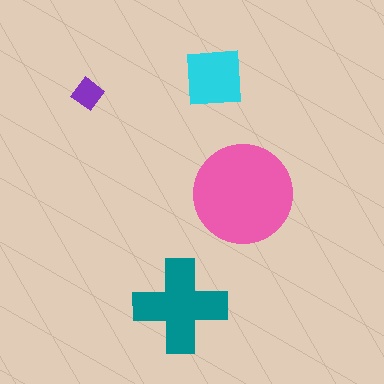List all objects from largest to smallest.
The pink circle, the teal cross, the cyan square, the purple diamond.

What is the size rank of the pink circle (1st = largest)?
1st.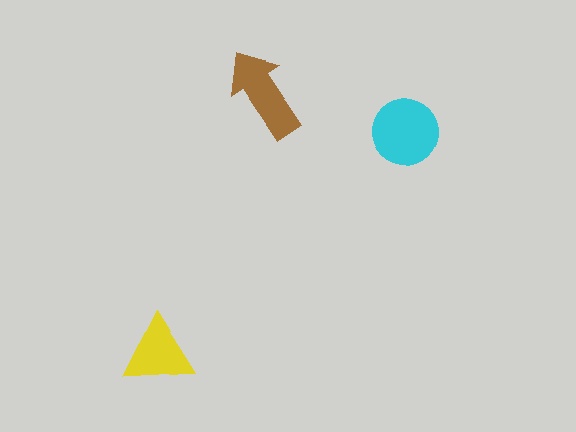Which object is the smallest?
The yellow triangle.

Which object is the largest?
The cyan circle.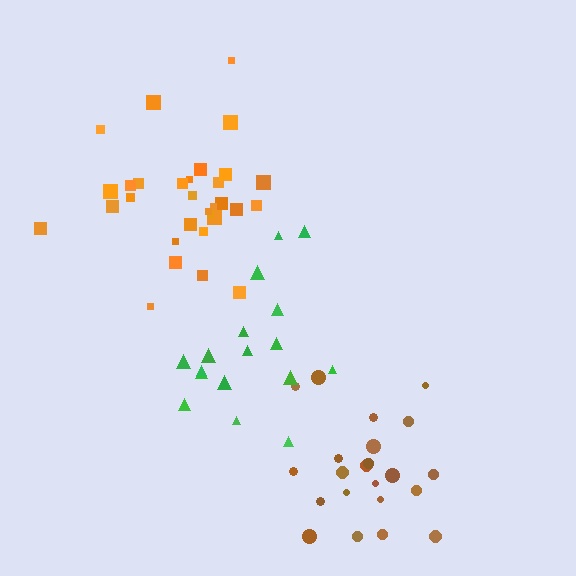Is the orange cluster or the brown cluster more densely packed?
Brown.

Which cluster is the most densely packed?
Brown.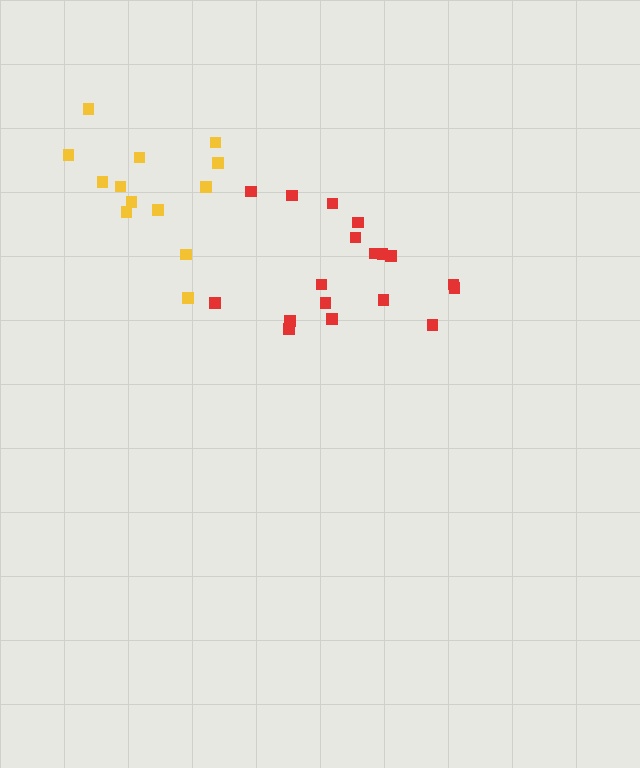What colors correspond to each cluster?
The clusters are colored: yellow, red.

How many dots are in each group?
Group 1: 13 dots, Group 2: 18 dots (31 total).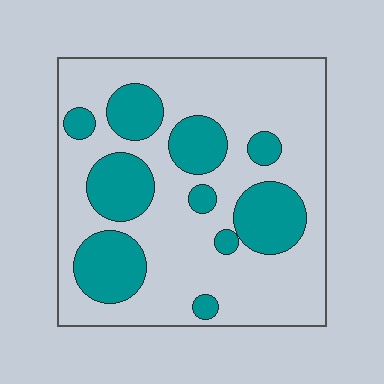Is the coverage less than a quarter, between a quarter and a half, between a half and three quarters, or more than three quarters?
Between a quarter and a half.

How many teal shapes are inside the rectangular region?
10.